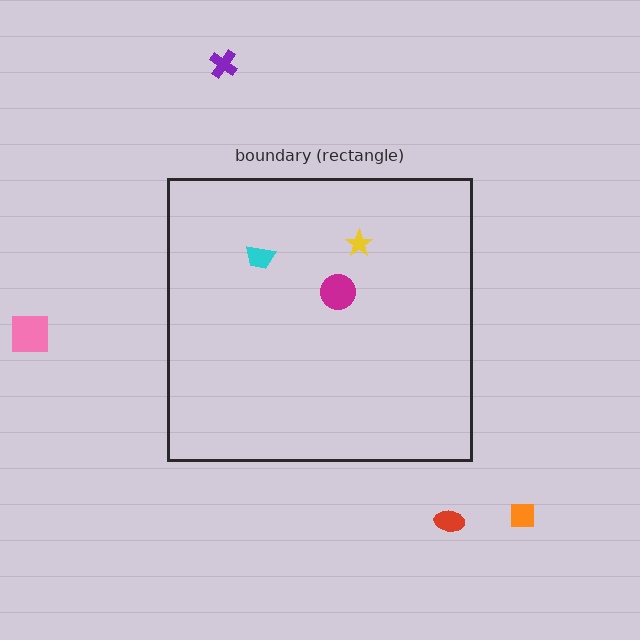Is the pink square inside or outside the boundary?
Outside.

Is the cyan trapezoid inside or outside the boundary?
Inside.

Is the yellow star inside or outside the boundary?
Inside.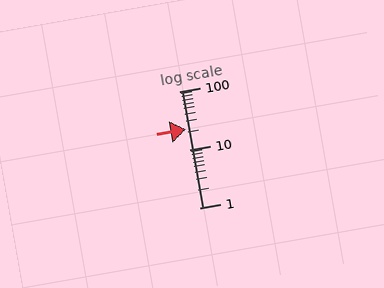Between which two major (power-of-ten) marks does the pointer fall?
The pointer is between 10 and 100.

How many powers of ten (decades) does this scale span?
The scale spans 2 decades, from 1 to 100.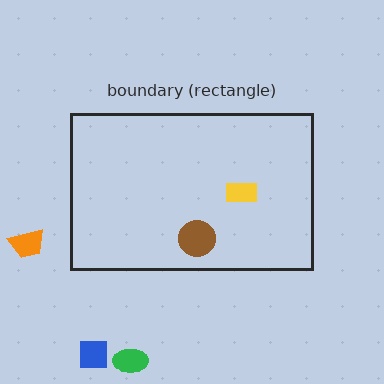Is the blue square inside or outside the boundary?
Outside.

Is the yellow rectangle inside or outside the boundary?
Inside.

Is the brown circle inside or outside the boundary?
Inside.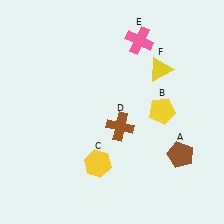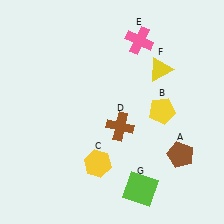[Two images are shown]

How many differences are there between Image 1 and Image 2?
There is 1 difference between the two images.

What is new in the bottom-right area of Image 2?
A lime square (G) was added in the bottom-right area of Image 2.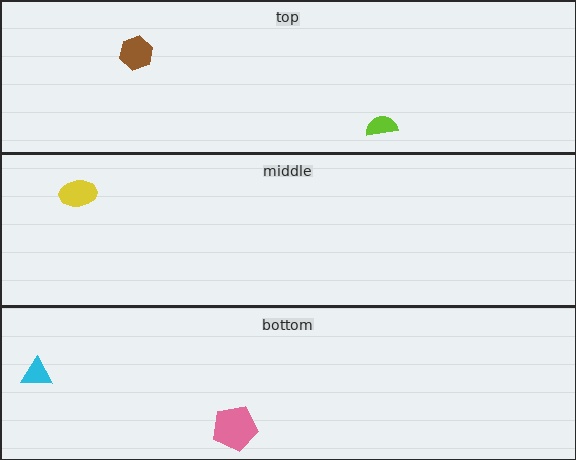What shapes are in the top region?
The brown hexagon, the lime semicircle.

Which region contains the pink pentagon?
The bottom region.